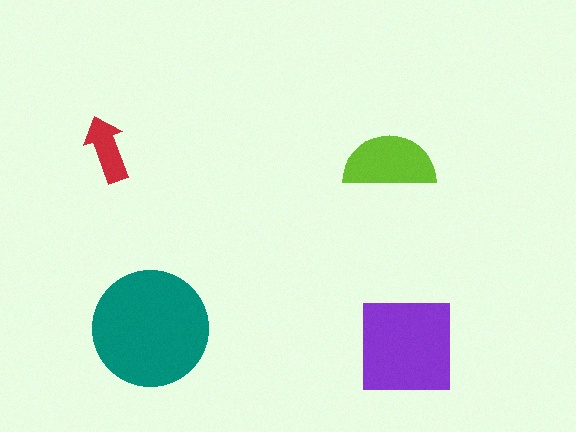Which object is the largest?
The teal circle.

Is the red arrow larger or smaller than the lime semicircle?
Smaller.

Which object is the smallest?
The red arrow.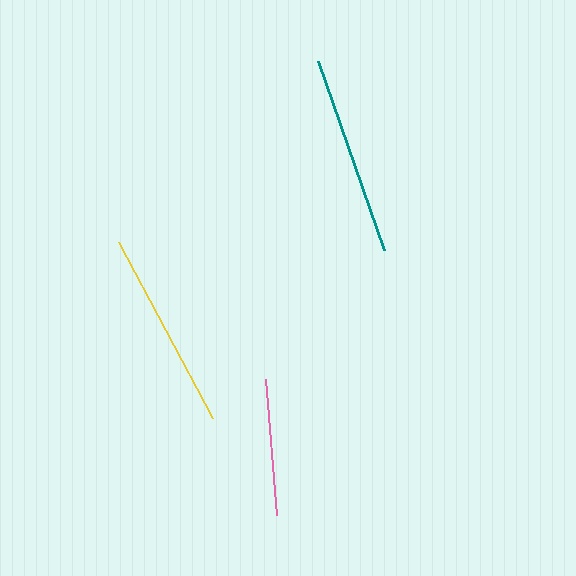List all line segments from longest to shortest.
From longest to shortest: teal, yellow, pink.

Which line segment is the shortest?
The pink line is the shortest at approximately 136 pixels.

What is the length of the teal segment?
The teal segment is approximately 200 pixels long.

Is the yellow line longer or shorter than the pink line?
The yellow line is longer than the pink line.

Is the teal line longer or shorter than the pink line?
The teal line is longer than the pink line.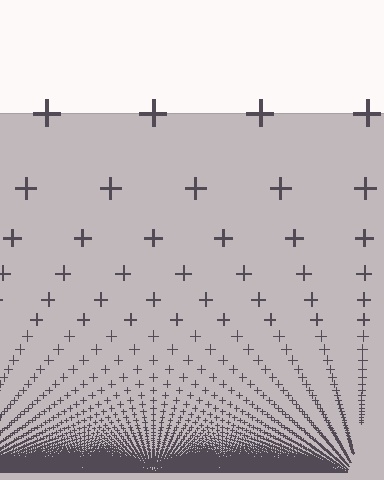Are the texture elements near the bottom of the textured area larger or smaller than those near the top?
Smaller. The gradient is inverted — elements near the bottom are smaller and denser.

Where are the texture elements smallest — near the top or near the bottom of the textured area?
Near the bottom.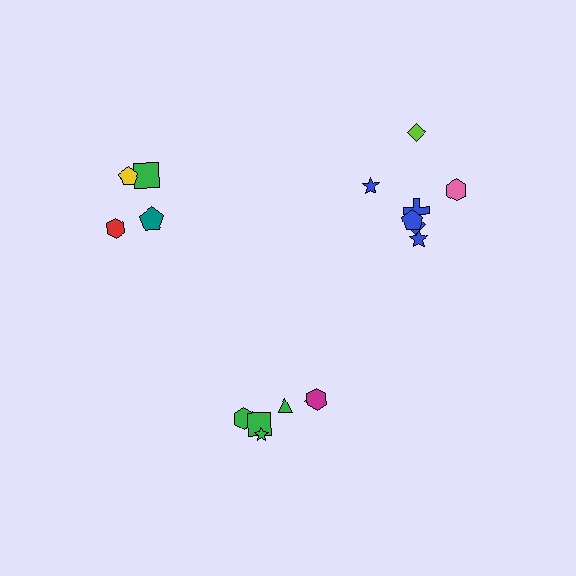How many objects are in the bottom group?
There are 6 objects.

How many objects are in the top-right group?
There are 7 objects.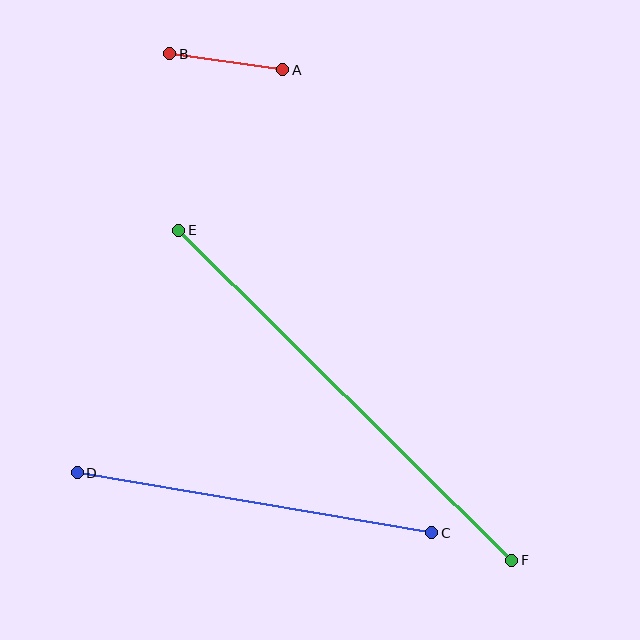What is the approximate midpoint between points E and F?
The midpoint is at approximately (345, 395) pixels.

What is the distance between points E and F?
The distance is approximately 469 pixels.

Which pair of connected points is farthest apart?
Points E and F are farthest apart.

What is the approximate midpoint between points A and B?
The midpoint is at approximately (226, 62) pixels.